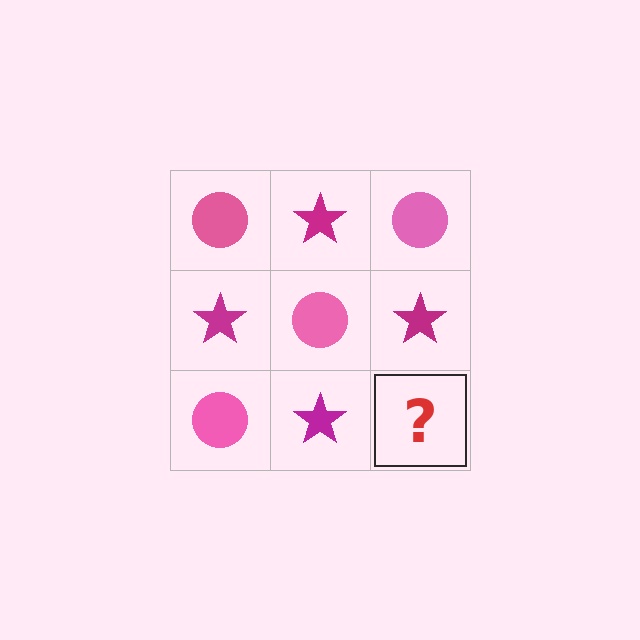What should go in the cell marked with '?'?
The missing cell should contain a pink circle.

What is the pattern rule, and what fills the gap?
The rule is that it alternates pink circle and magenta star in a checkerboard pattern. The gap should be filled with a pink circle.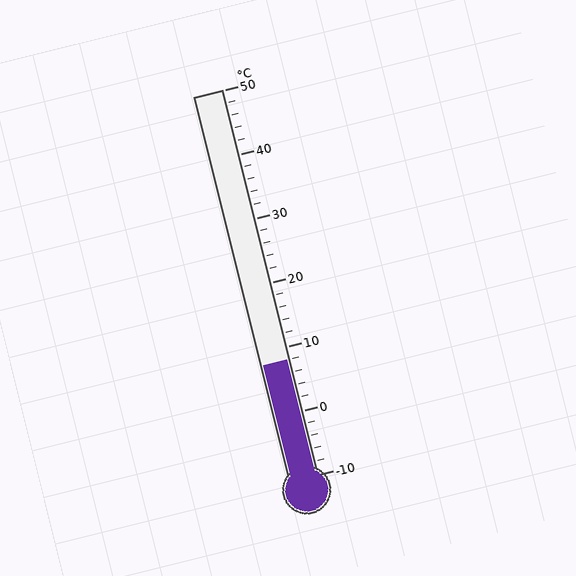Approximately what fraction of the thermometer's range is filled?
The thermometer is filled to approximately 30% of its range.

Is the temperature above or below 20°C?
The temperature is below 20°C.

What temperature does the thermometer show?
The thermometer shows approximately 8°C.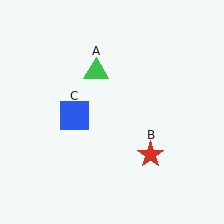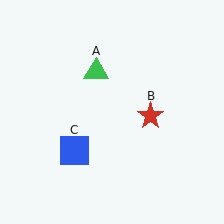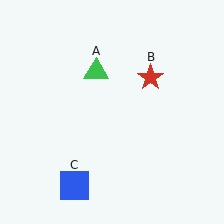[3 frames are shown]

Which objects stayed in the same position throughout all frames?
Green triangle (object A) remained stationary.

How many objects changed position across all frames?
2 objects changed position: red star (object B), blue square (object C).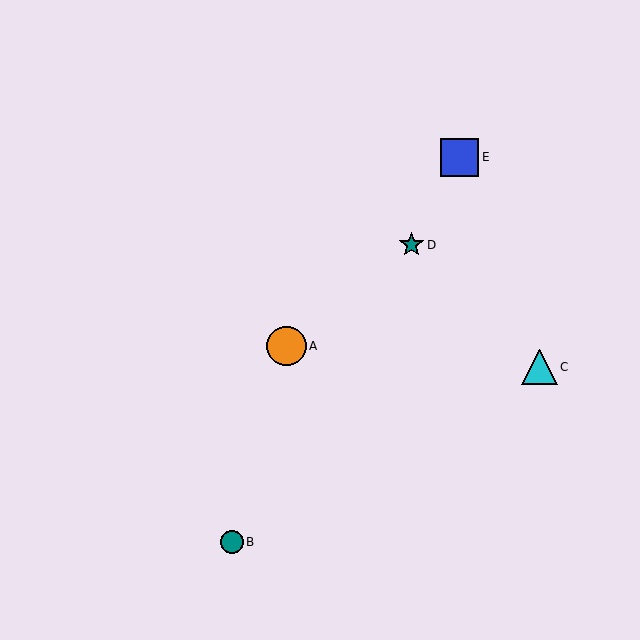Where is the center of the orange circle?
The center of the orange circle is at (287, 346).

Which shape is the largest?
The orange circle (labeled A) is the largest.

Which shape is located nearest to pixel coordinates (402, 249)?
The teal star (labeled D) at (411, 245) is nearest to that location.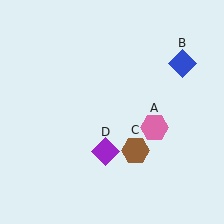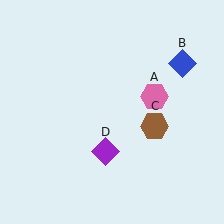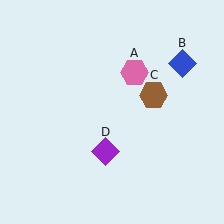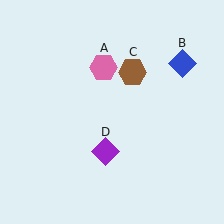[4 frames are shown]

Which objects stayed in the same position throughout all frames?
Blue diamond (object B) and purple diamond (object D) remained stationary.